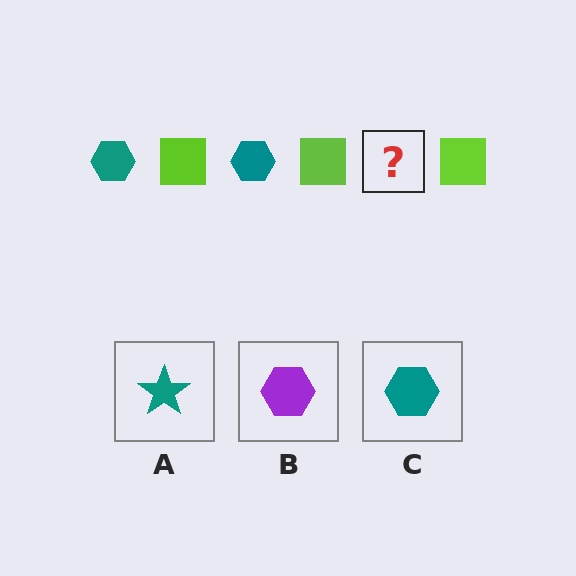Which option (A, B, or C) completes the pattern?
C.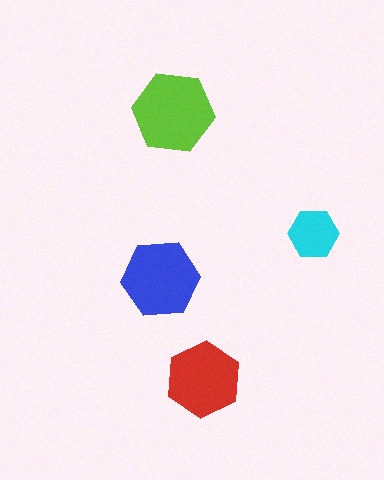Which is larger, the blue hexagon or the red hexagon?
The blue one.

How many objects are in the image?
There are 4 objects in the image.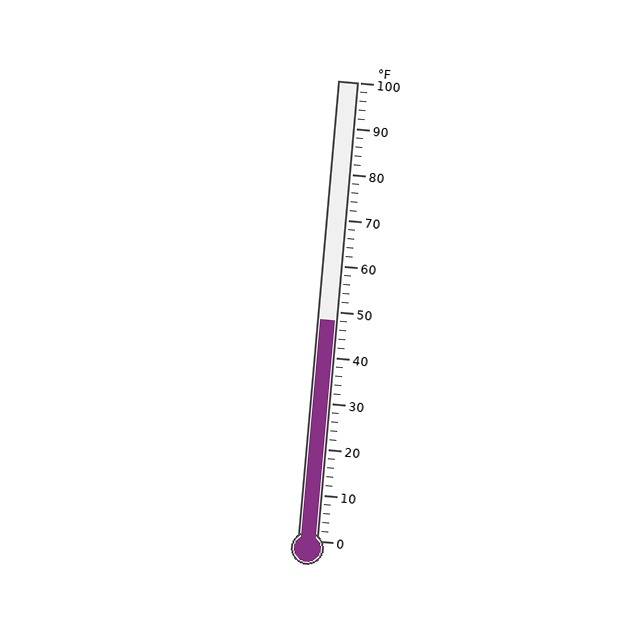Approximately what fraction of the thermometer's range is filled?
The thermometer is filled to approximately 50% of its range.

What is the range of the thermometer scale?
The thermometer scale ranges from 0°F to 100°F.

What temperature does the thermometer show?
The thermometer shows approximately 48°F.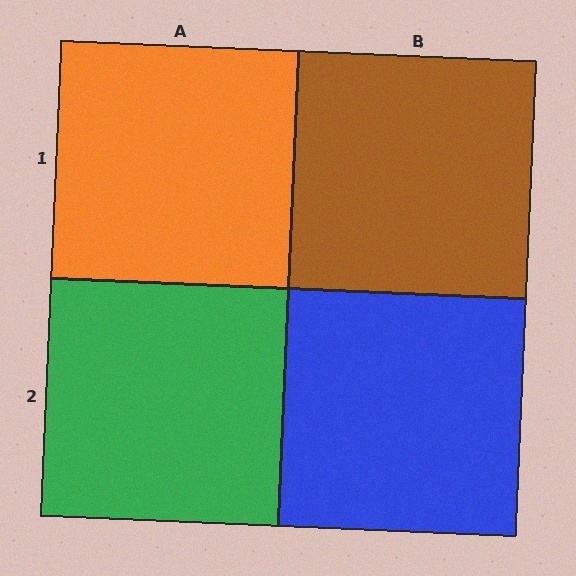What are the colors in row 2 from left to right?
Green, blue.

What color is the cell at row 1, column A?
Orange.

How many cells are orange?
1 cell is orange.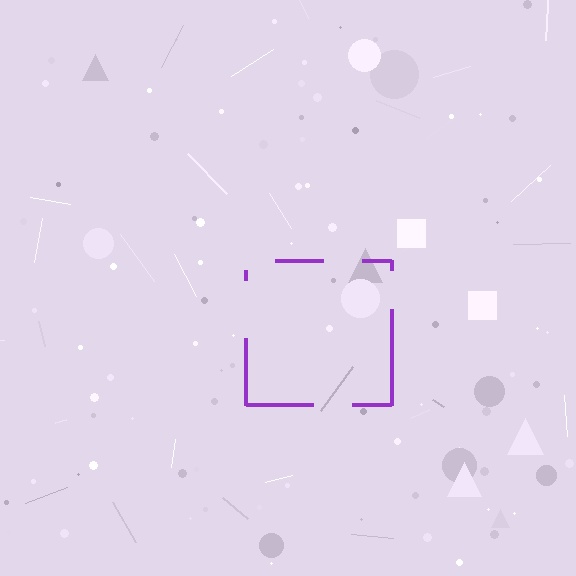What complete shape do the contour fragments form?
The contour fragments form a square.